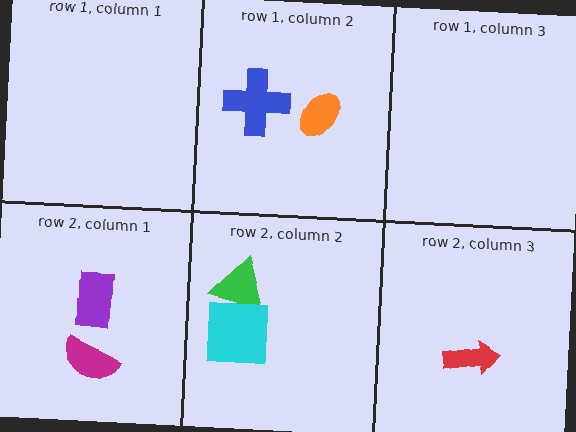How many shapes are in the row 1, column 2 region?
2.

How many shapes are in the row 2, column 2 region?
2.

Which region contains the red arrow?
The row 2, column 3 region.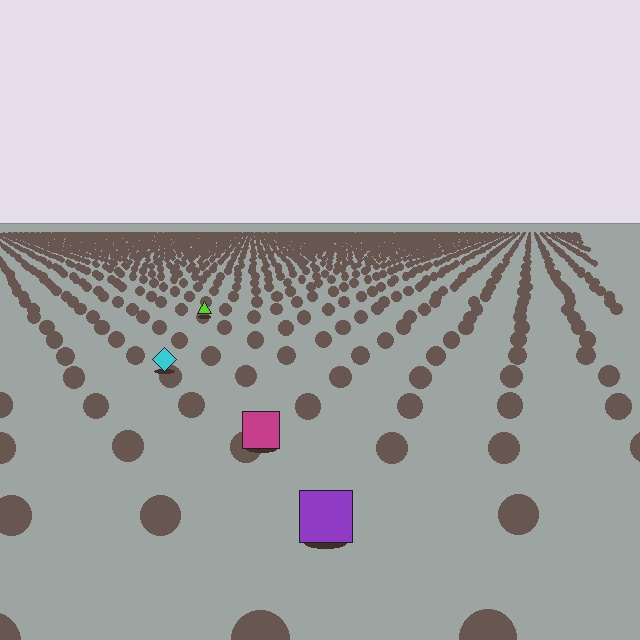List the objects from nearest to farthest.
From nearest to farthest: the purple square, the magenta square, the cyan diamond, the lime triangle.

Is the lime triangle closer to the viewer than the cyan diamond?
No. The cyan diamond is closer — you can tell from the texture gradient: the ground texture is coarser near it.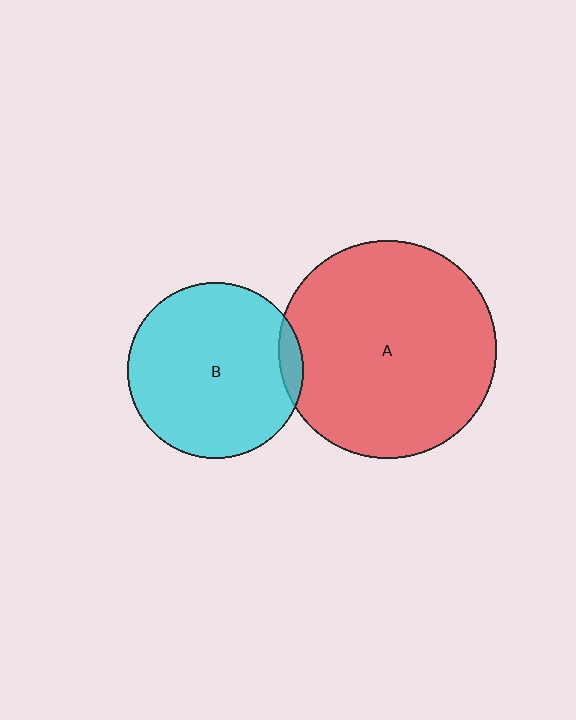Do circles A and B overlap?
Yes.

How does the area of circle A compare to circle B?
Approximately 1.5 times.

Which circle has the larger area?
Circle A (red).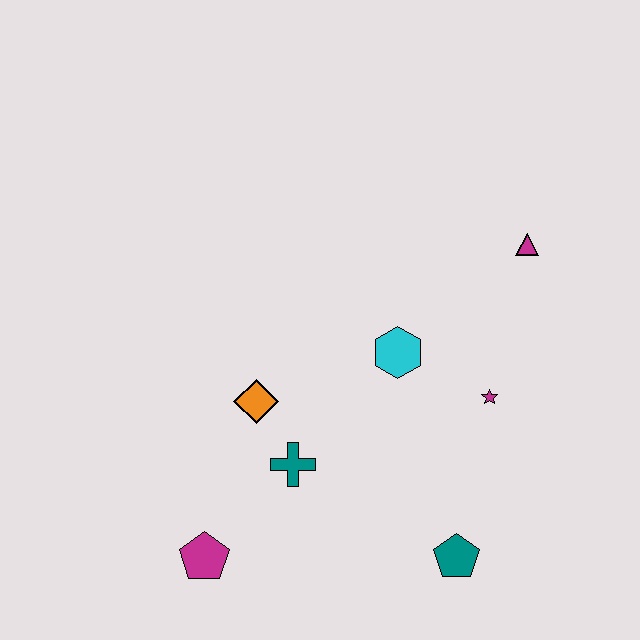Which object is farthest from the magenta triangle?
The magenta pentagon is farthest from the magenta triangle.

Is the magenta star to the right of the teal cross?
Yes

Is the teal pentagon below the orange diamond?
Yes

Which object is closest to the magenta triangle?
The magenta star is closest to the magenta triangle.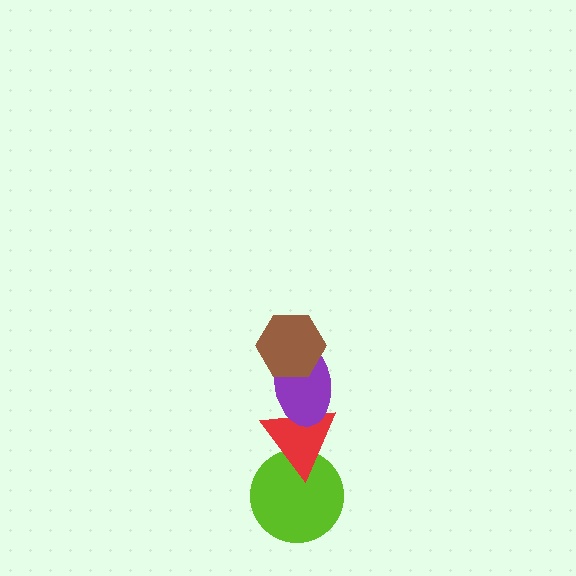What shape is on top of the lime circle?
The red triangle is on top of the lime circle.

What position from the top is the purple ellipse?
The purple ellipse is 2nd from the top.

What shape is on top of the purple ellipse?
The brown hexagon is on top of the purple ellipse.